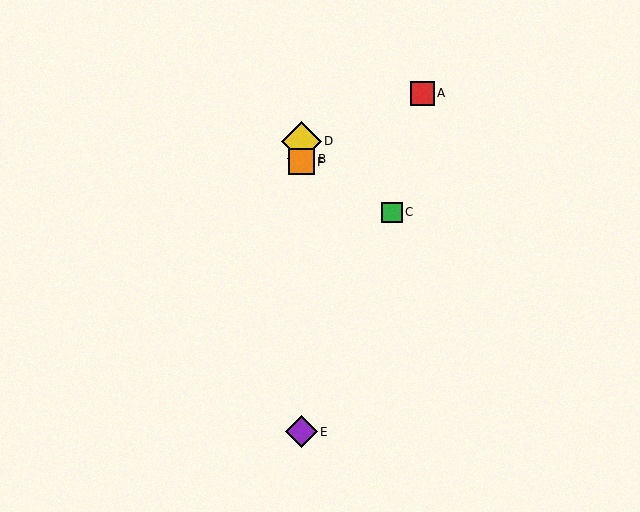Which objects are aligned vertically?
Objects B, D, E, F are aligned vertically.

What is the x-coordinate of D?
Object D is at x≈301.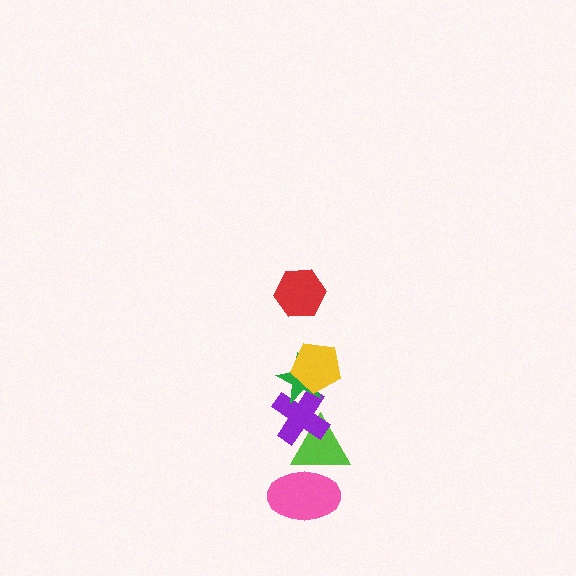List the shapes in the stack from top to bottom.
From top to bottom: the red hexagon, the yellow pentagon, the green star, the purple cross, the lime triangle, the pink ellipse.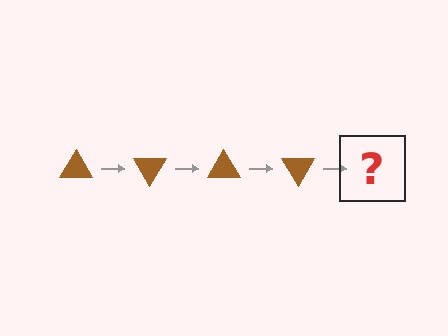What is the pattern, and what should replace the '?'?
The pattern is that the triangle rotates 60 degrees each step. The '?' should be a brown triangle rotated 240 degrees.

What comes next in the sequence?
The next element should be a brown triangle rotated 240 degrees.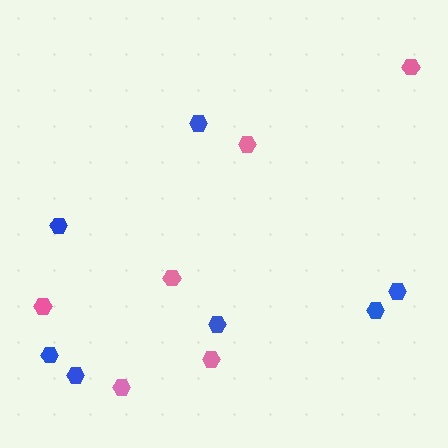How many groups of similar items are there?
There are 2 groups: one group of blue hexagons (7) and one group of pink hexagons (6).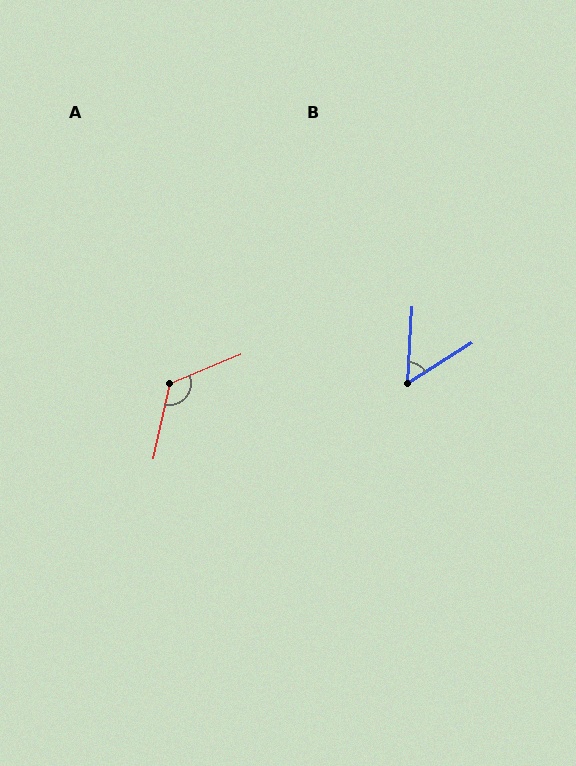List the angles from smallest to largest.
B (55°), A (124°).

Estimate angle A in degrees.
Approximately 124 degrees.